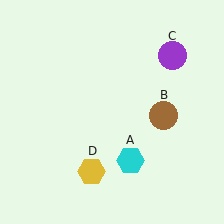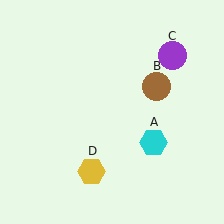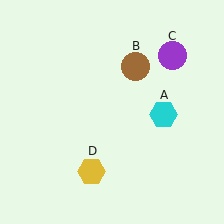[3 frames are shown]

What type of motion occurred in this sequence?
The cyan hexagon (object A), brown circle (object B) rotated counterclockwise around the center of the scene.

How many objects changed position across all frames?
2 objects changed position: cyan hexagon (object A), brown circle (object B).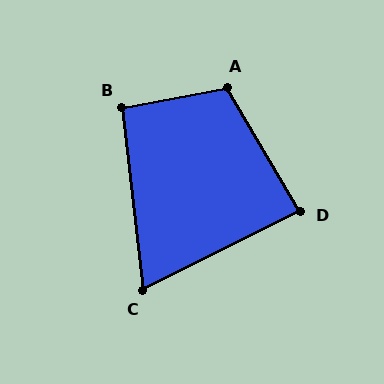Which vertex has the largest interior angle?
A, at approximately 110 degrees.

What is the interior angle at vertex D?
Approximately 86 degrees (approximately right).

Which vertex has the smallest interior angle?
C, at approximately 70 degrees.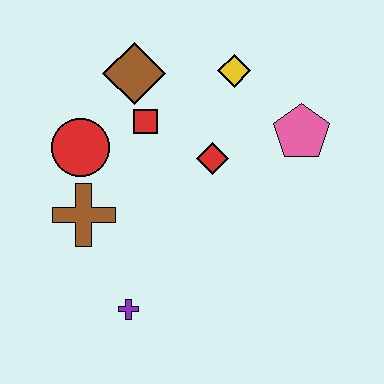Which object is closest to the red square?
The brown diamond is closest to the red square.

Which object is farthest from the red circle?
The pink pentagon is farthest from the red circle.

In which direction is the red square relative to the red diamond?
The red square is to the left of the red diamond.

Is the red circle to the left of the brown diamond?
Yes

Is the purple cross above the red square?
No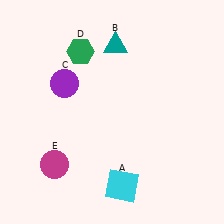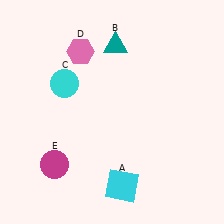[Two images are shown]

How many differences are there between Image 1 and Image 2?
There are 2 differences between the two images.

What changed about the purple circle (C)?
In Image 1, C is purple. In Image 2, it changed to cyan.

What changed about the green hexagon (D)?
In Image 1, D is green. In Image 2, it changed to pink.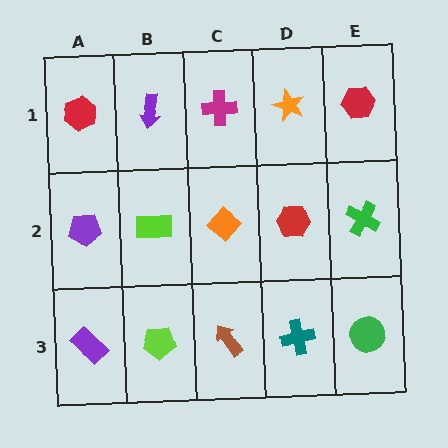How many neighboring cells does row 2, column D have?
4.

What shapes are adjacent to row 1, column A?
A purple pentagon (row 2, column A), a purple arrow (row 1, column B).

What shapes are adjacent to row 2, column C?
A magenta cross (row 1, column C), a brown arrow (row 3, column C), a lime rectangle (row 2, column B), a red hexagon (row 2, column D).